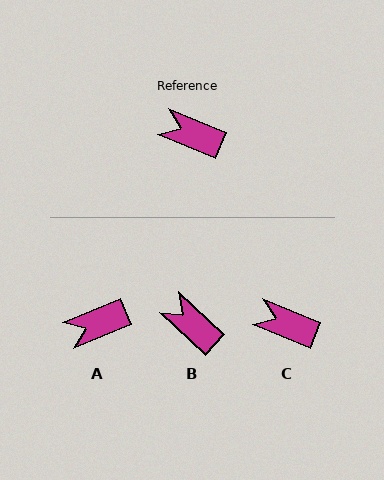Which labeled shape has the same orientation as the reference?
C.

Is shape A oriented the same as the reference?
No, it is off by about 45 degrees.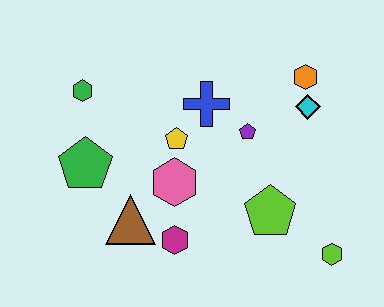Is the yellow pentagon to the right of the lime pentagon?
No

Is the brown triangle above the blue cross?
No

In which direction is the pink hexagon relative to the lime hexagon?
The pink hexagon is to the left of the lime hexagon.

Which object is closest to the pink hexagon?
The yellow pentagon is closest to the pink hexagon.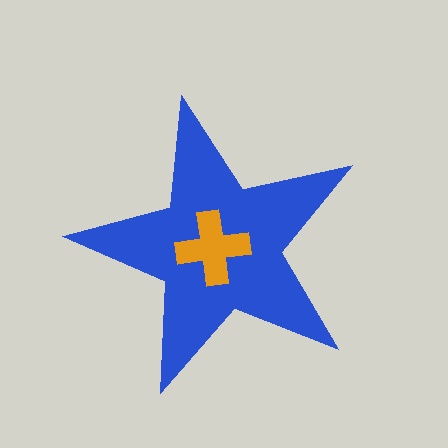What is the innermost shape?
The orange cross.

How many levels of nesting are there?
2.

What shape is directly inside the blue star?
The orange cross.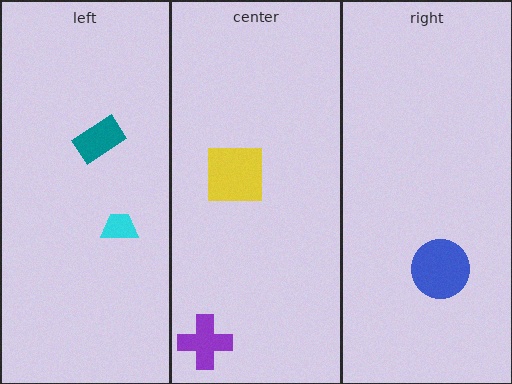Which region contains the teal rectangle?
The left region.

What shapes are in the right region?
The blue circle.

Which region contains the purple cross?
The center region.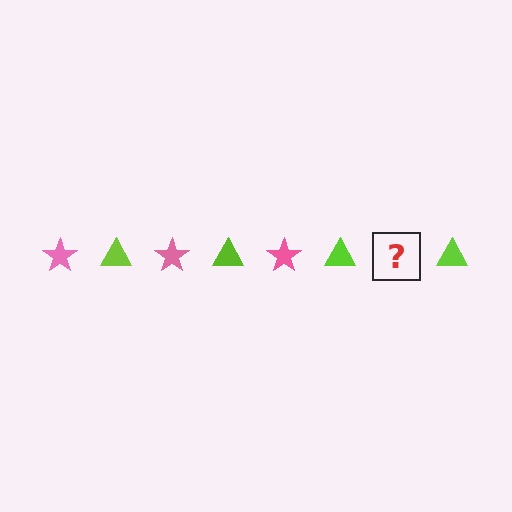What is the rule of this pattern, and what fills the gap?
The rule is that the pattern alternates between pink star and lime triangle. The gap should be filled with a pink star.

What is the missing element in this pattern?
The missing element is a pink star.